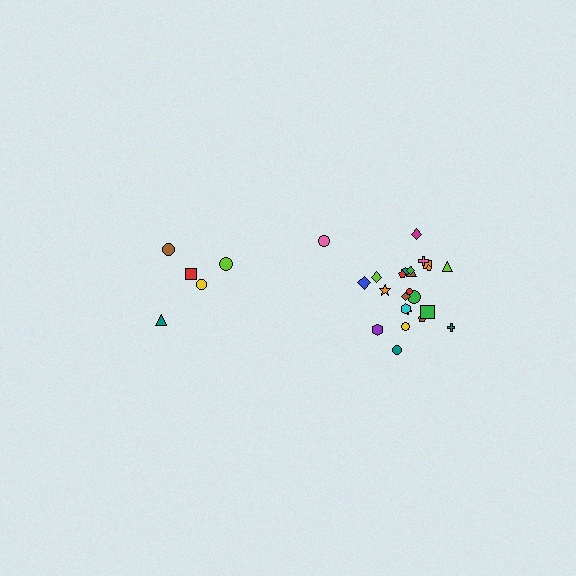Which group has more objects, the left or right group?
The right group.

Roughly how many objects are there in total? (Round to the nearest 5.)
Roughly 30 objects in total.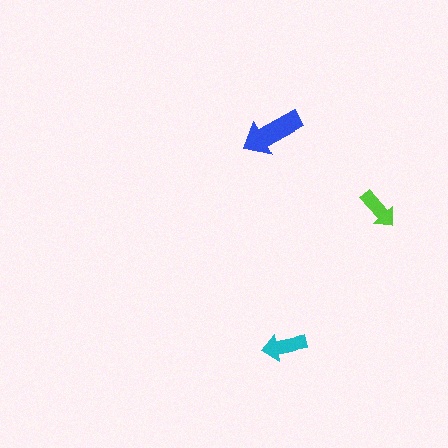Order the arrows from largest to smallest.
the blue one, the cyan one, the lime one.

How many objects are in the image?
There are 3 objects in the image.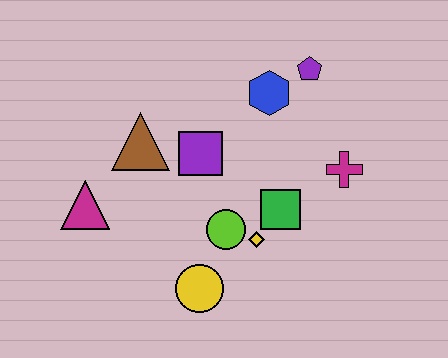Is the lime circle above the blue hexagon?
No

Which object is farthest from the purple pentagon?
The magenta triangle is farthest from the purple pentagon.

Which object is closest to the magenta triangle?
The brown triangle is closest to the magenta triangle.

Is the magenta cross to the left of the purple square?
No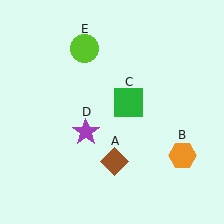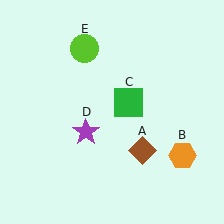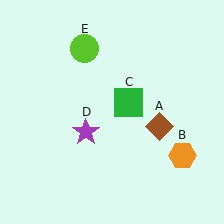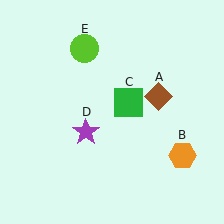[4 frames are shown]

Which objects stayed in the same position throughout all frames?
Orange hexagon (object B) and green square (object C) and purple star (object D) and lime circle (object E) remained stationary.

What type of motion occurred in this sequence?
The brown diamond (object A) rotated counterclockwise around the center of the scene.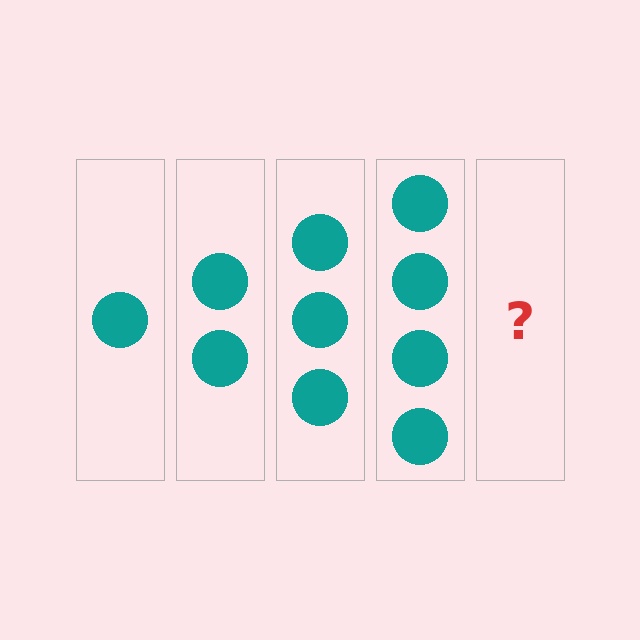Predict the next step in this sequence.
The next step is 5 circles.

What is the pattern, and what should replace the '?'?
The pattern is that each step adds one more circle. The '?' should be 5 circles.